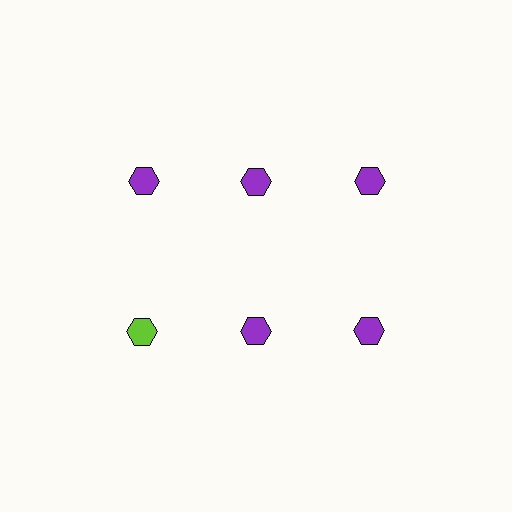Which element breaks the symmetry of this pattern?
The lime hexagon in the second row, leftmost column breaks the symmetry. All other shapes are purple hexagons.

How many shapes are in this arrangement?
There are 6 shapes arranged in a grid pattern.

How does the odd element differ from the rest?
It has a different color: lime instead of purple.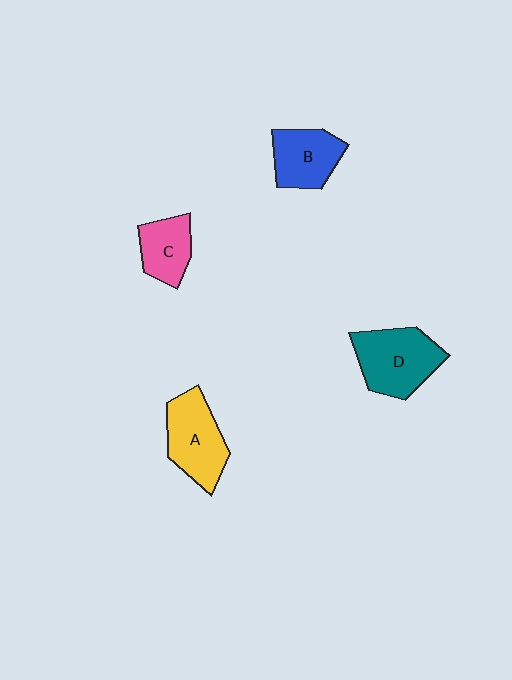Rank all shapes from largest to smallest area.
From largest to smallest: D (teal), A (yellow), B (blue), C (pink).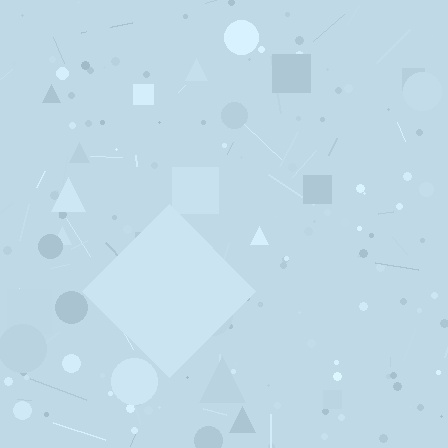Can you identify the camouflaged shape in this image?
The camouflaged shape is a diamond.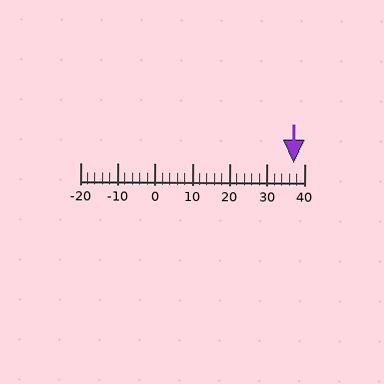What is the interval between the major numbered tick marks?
The major tick marks are spaced 10 units apart.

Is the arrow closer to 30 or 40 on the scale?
The arrow is closer to 40.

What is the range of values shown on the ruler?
The ruler shows values from -20 to 40.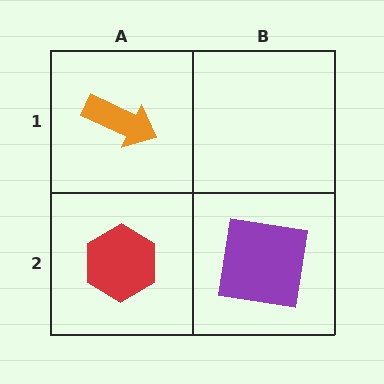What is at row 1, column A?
An orange arrow.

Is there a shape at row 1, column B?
No, that cell is empty.